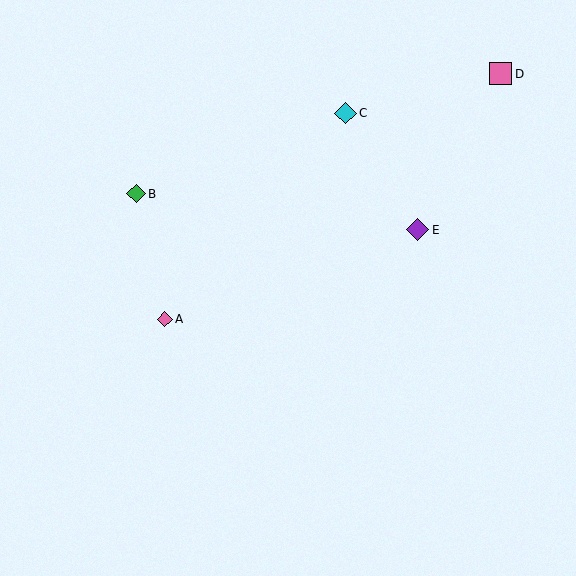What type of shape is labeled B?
Shape B is a green diamond.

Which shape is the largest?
The pink square (labeled D) is the largest.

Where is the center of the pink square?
The center of the pink square is at (501, 74).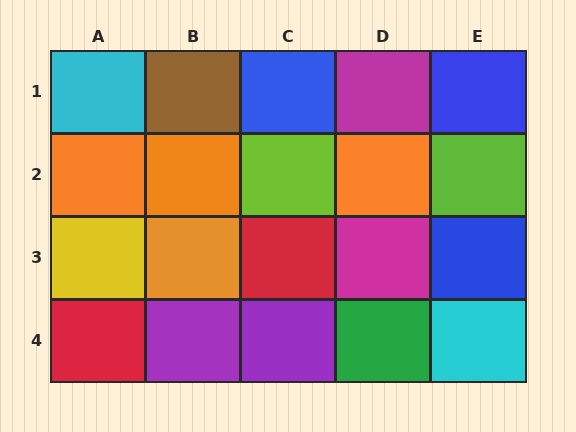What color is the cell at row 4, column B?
Purple.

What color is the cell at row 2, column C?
Lime.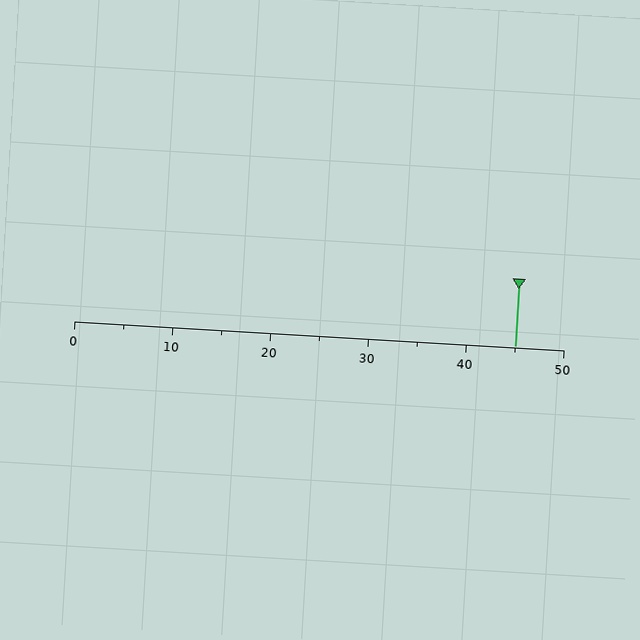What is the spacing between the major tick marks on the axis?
The major ticks are spaced 10 apart.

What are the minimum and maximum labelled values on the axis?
The axis runs from 0 to 50.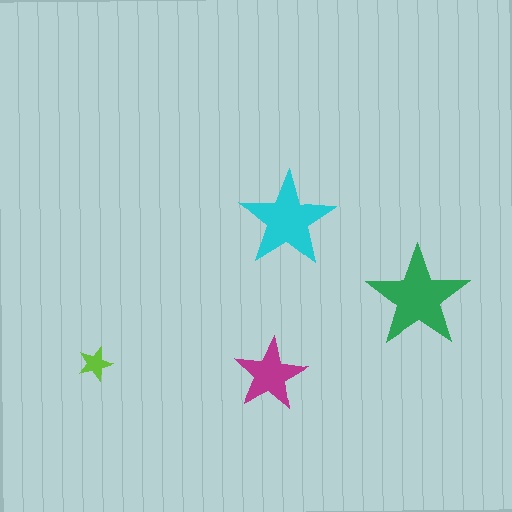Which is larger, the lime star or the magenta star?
The magenta one.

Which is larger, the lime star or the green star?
The green one.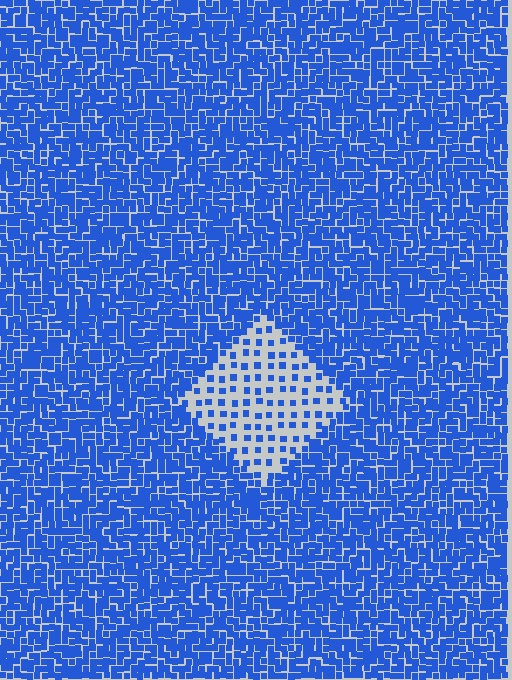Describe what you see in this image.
The image contains small blue elements arranged at two different densities. A diamond-shaped region is visible where the elements are less densely packed than the surrounding area.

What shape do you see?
I see a diamond.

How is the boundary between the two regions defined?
The boundary is defined by a change in element density (approximately 3.1x ratio). All elements are the same color, size, and shape.